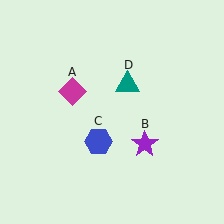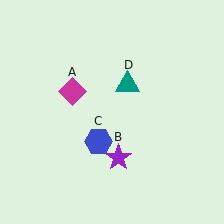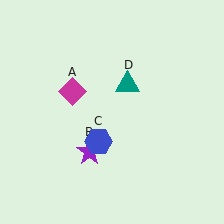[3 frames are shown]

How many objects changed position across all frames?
1 object changed position: purple star (object B).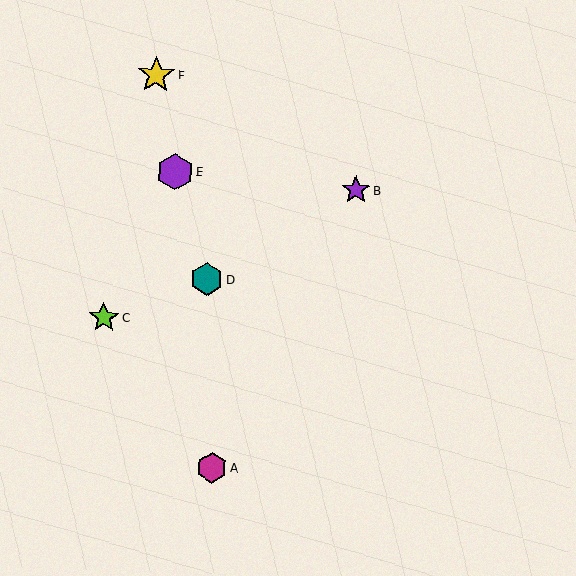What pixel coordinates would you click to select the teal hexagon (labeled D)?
Click at (207, 279) to select the teal hexagon D.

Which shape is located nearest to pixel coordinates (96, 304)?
The lime star (labeled C) at (104, 318) is nearest to that location.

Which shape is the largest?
The yellow star (labeled F) is the largest.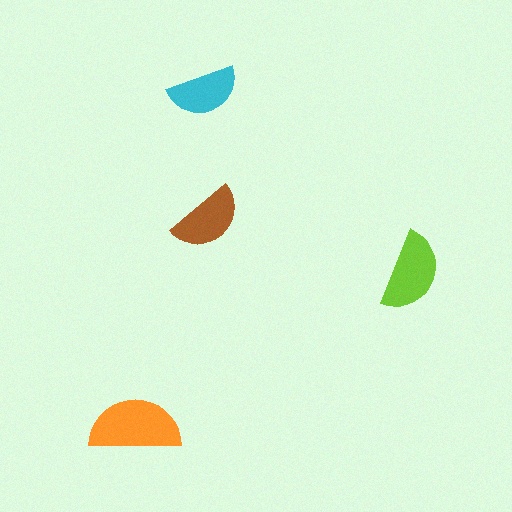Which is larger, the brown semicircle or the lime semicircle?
The lime one.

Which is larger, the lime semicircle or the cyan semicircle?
The lime one.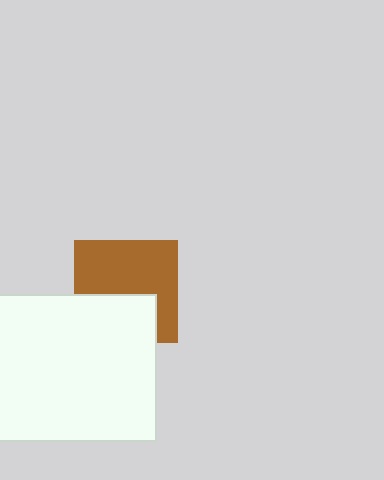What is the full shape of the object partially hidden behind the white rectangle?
The partially hidden object is a brown square.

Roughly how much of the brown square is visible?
About half of it is visible (roughly 61%).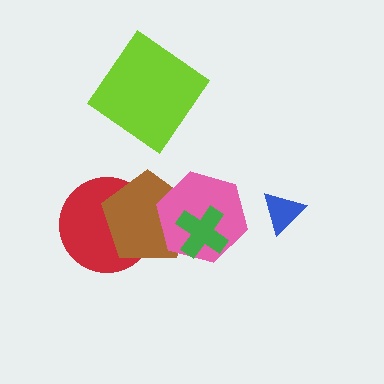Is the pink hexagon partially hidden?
Yes, it is partially covered by another shape.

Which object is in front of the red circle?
The brown pentagon is in front of the red circle.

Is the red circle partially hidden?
Yes, it is partially covered by another shape.